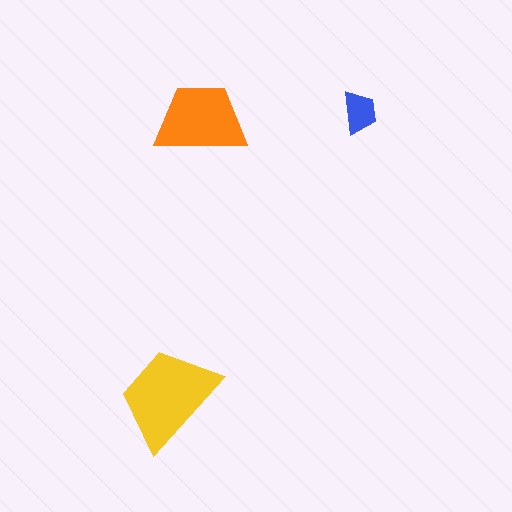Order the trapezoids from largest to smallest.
the yellow one, the orange one, the blue one.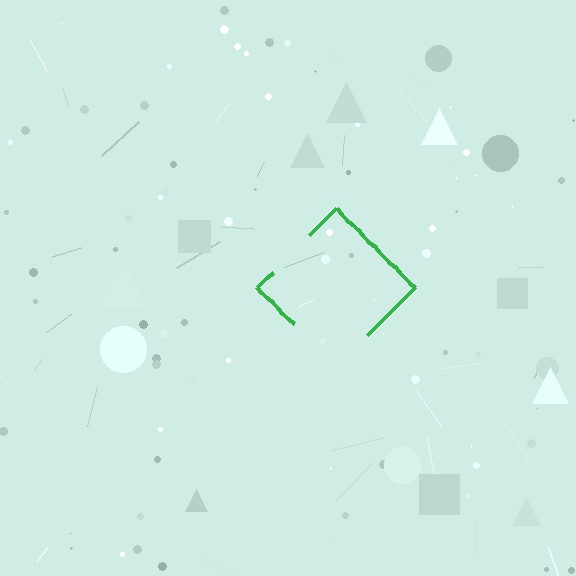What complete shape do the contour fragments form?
The contour fragments form a diamond.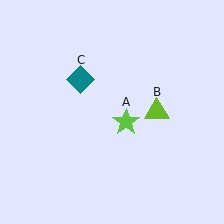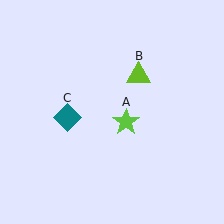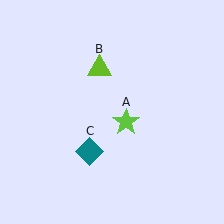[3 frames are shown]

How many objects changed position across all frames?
2 objects changed position: lime triangle (object B), teal diamond (object C).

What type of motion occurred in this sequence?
The lime triangle (object B), teal diamond (object C) rotated counterclockwise around the center of the scene.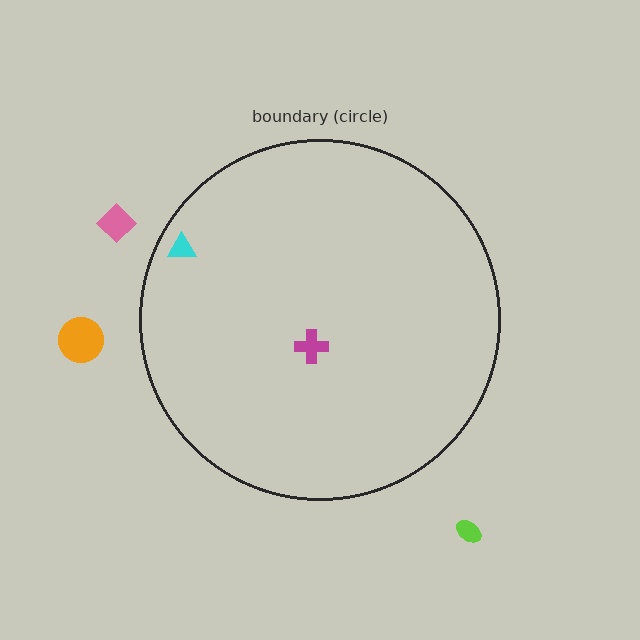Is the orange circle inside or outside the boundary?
Outside.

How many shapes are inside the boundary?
2 inside, 3 outside.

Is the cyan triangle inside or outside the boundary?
Inside.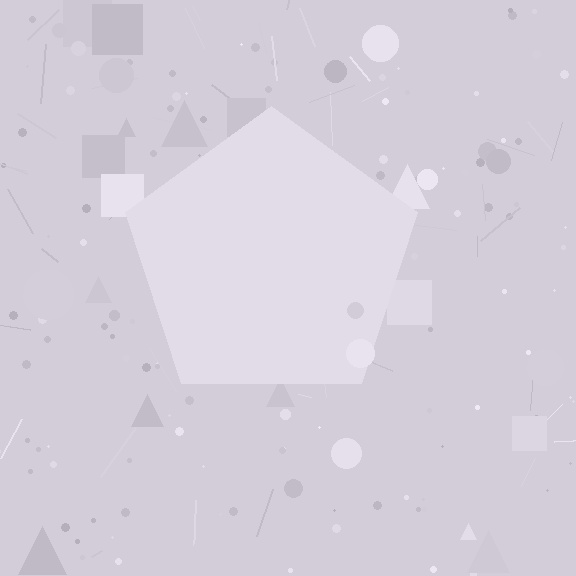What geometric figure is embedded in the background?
A pentagon is embedded in the background.